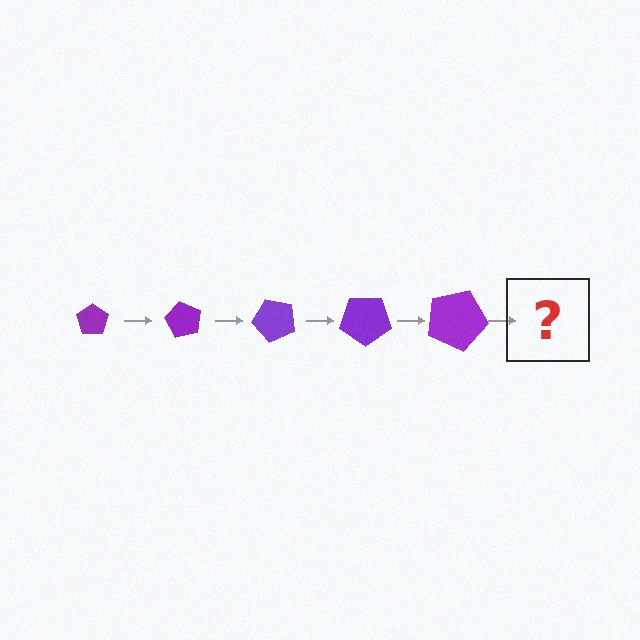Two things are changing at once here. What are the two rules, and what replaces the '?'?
The two rules are that the pentagon grows larger each step and it rotates 60 degrees each step. The '?' should be a pentagon, larger than the previous one and rotated 300 degrees from the start.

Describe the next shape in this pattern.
It should be a pentagon, larger than the previous one and rotated 300 degrees from the start.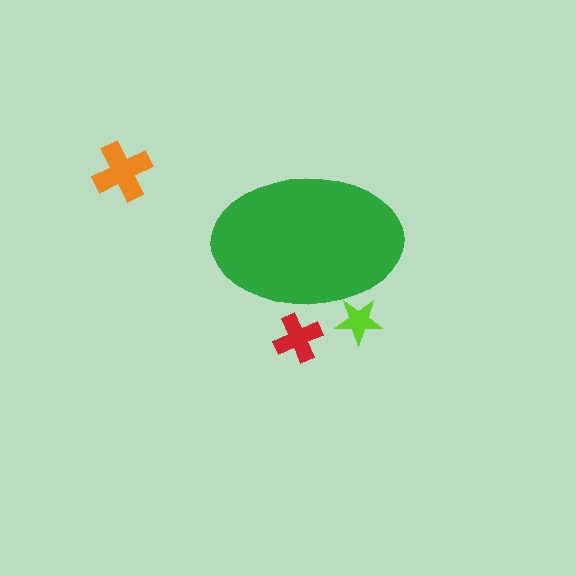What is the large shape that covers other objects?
A green ellipse.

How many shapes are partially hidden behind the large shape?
2 shapes are partially hidden.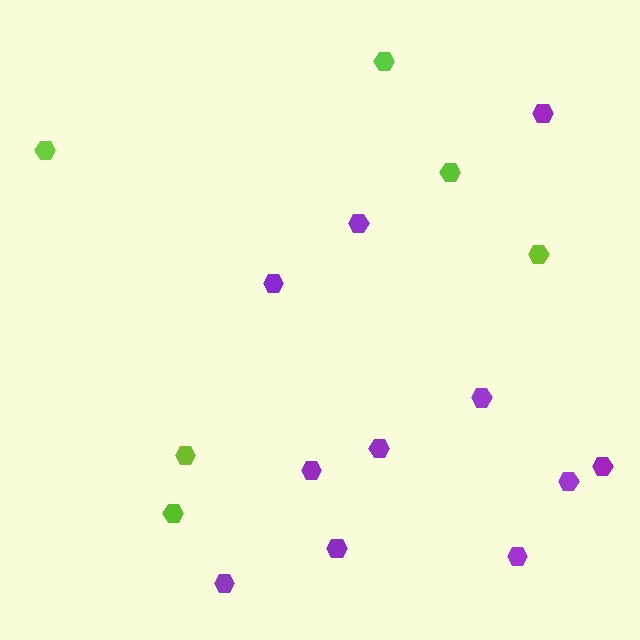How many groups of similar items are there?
There are 2 groups: one group of lime hexagons (6) and one group of purple hexagons (11).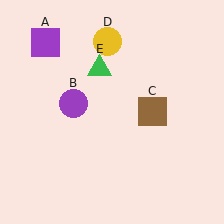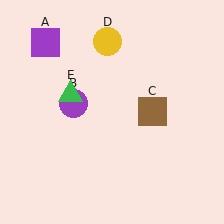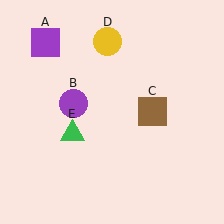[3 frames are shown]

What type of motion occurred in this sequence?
The green triangle (object E) rotated counterclockwise around the center of the scene.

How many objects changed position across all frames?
1 object changed position: green triangle (object E).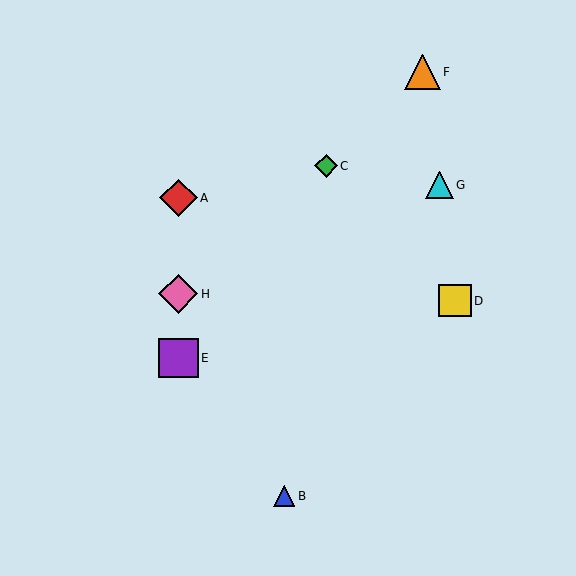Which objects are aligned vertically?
Objects A, E, H are aligned vertically.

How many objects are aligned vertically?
3 objects (A, E, H) are aligned vertically.